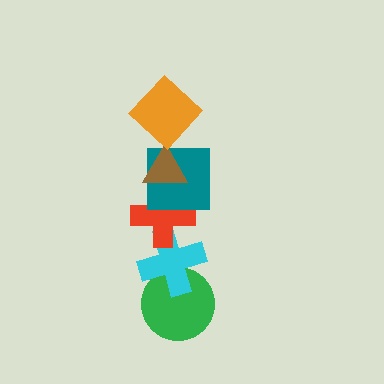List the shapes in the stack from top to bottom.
From top to bottom: the orange diamond, the brown triangle, the teal square, the red cross, the cyan cross, the green circle.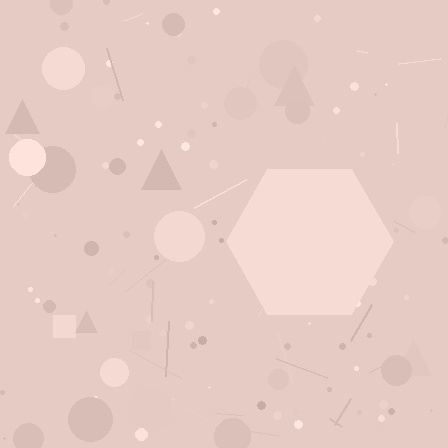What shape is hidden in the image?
A hexagon is hidden in the image.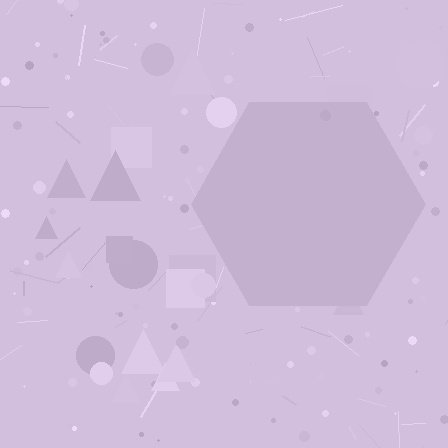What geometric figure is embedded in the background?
A hexagon is embedded in the background.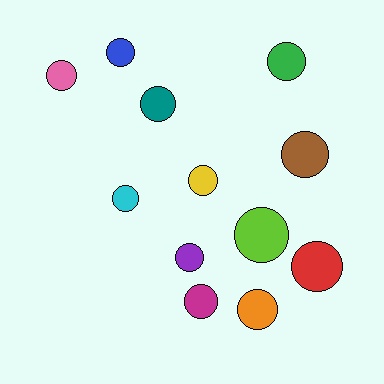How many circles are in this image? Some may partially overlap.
There are 12 circles.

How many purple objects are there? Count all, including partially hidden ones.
There is 1 purple object.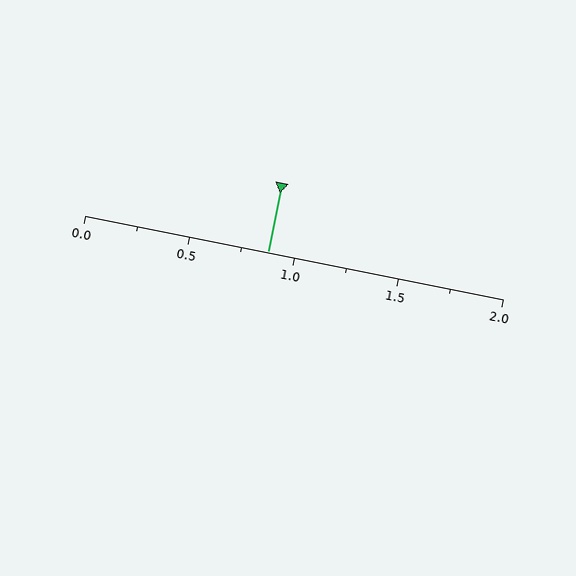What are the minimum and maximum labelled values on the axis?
The axis runs from 0.0 to 2.0.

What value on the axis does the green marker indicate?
The marker indicates approximately 0.88.